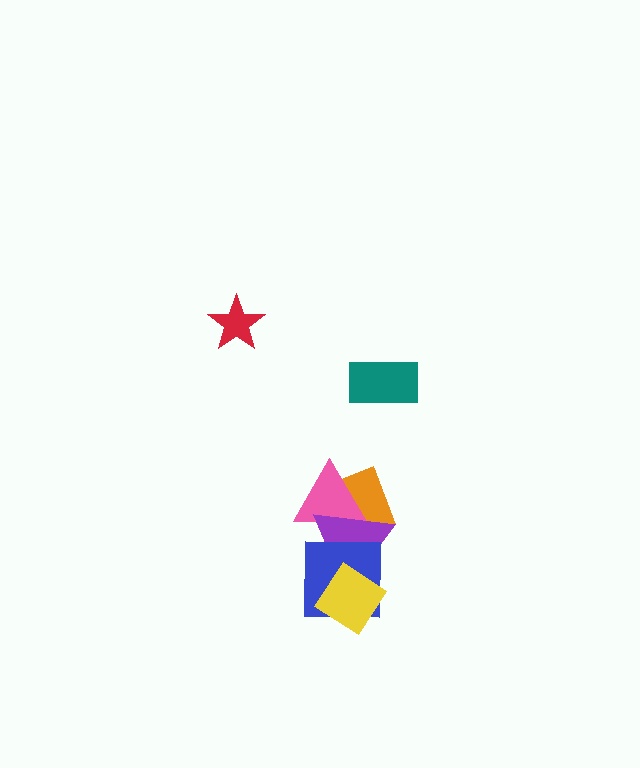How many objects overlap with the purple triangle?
4 objects overlap with the purple triangle.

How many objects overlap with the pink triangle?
2 objects overlap with the pink triangle.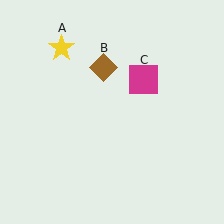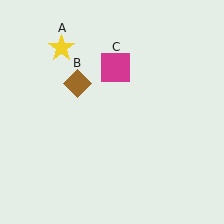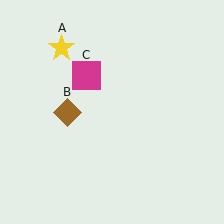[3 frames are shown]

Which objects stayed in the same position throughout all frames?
Yellow star (object A) remained stationary.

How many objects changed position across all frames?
2 objects changed position: brown diamond (object B), magenta square (object C).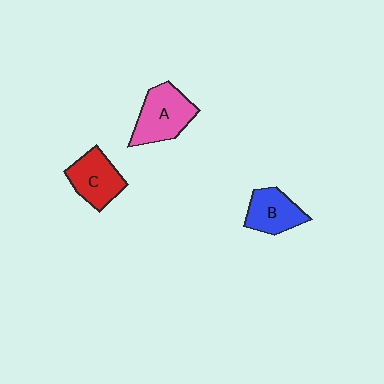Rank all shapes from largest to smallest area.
From largest to smallest: A (pink), C (red), B (blue).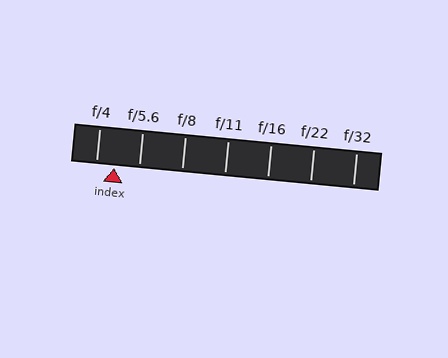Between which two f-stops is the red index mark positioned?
The index mark is between f/4 and f/5.6.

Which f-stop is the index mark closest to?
The index mark is closest to f/4.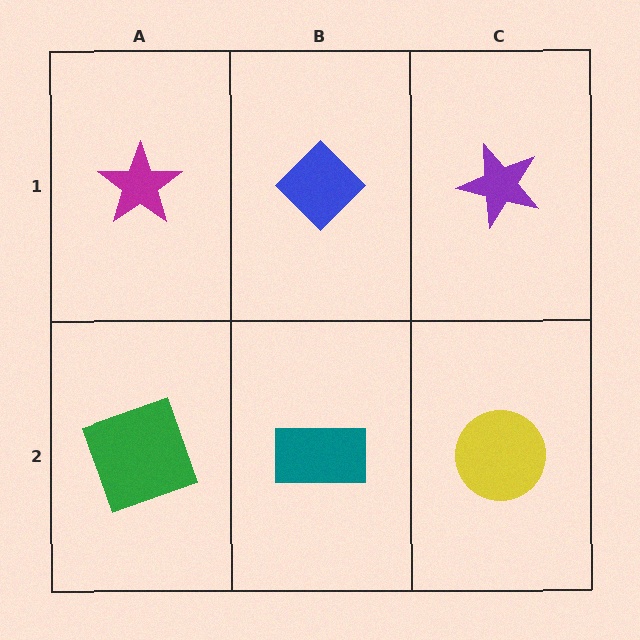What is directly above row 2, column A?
A magenta star.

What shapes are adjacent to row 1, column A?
A green square (row 2, column A), a blue diamond (row 1, column B).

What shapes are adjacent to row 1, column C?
A yellow circle (row 2, column C), a blue diamond (row 1, column B).